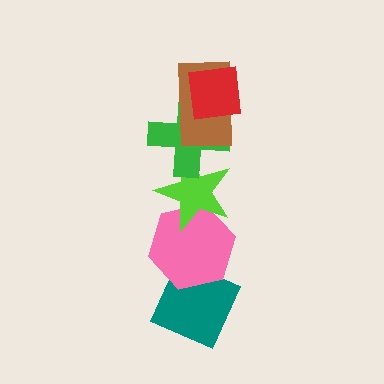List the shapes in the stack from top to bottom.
From top to bottom: the red square, the brown rectangle, the green cross, the lime star, the pink hexagon, the teal diamond.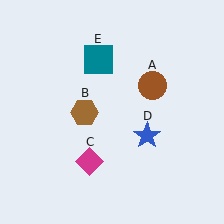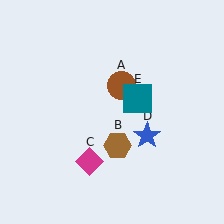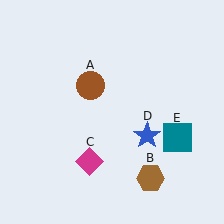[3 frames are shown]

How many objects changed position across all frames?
3 objects changed position: brown circle (object A), brown hexagon (object B), teal square (object E).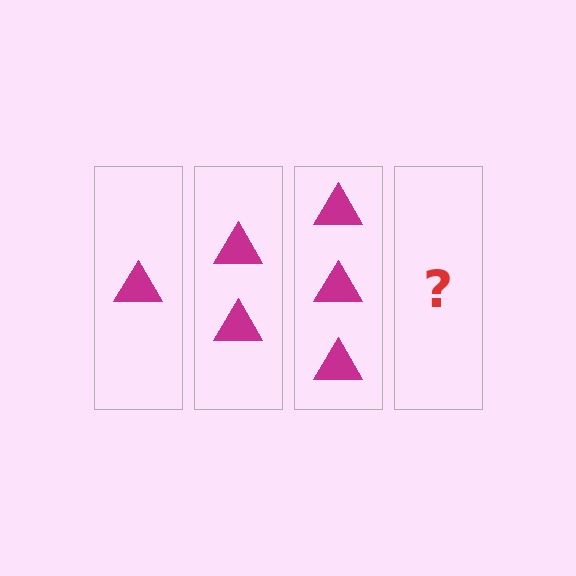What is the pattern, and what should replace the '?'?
The pattern is that each step adds one more triangle. The '?' should be 4 triangles.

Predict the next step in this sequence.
The next step is 4 triangles.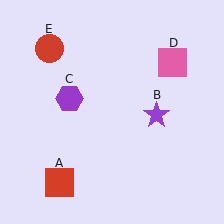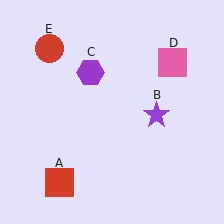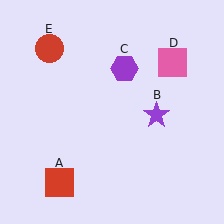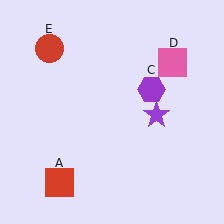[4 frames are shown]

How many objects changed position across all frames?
1 object changed position: purple hexagon (object C).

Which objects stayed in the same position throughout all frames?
Red square (object A) and purple star (object B) and pink square (object D) and red circle (object E) remained stationary.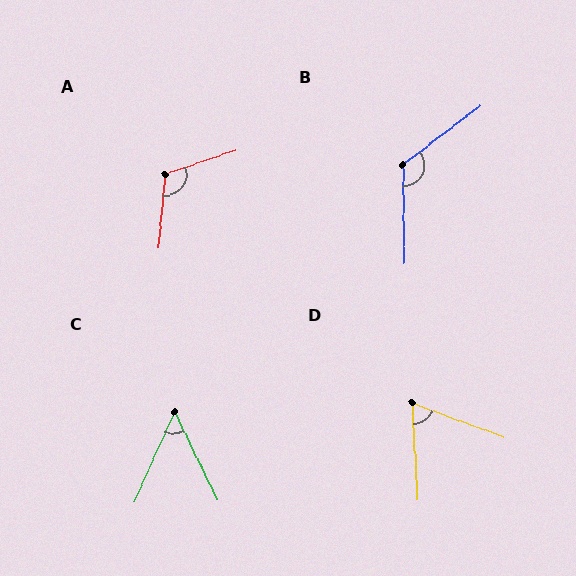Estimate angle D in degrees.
Approximately 67 degrees.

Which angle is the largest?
B, at approximately 127 degrees.